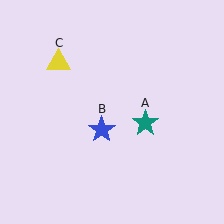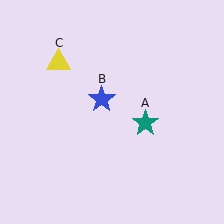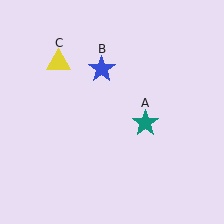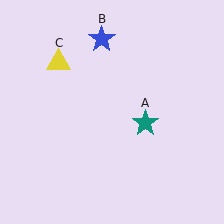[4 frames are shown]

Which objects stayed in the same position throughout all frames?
Teal star (object A) and yellow triangle (object C) remained stationary.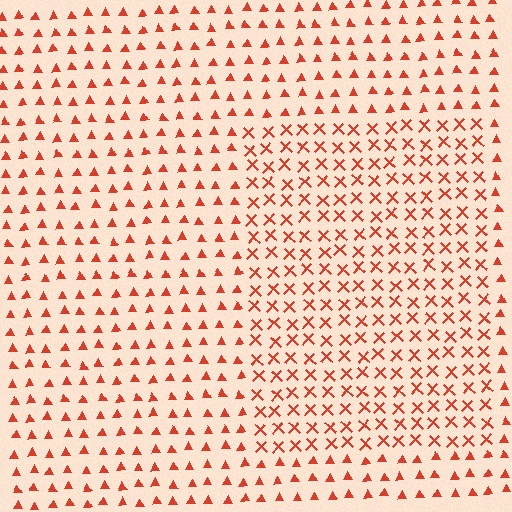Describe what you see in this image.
The image is filled with small red elements arranged in a uniform grid. A rectangle-shaped region contains X marks, while the surrounding area contains triangles. The boundary is defined purely by the change in element shape.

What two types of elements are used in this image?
The image uses X marks inside the rectangle region and triangles outside it.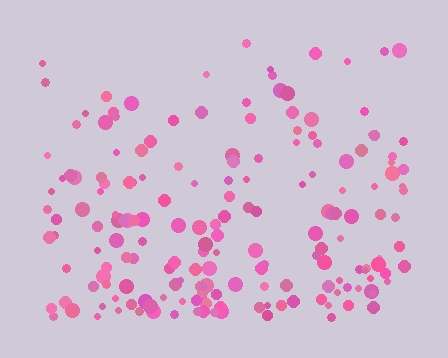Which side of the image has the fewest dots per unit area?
The top.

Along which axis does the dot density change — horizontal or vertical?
Vertical.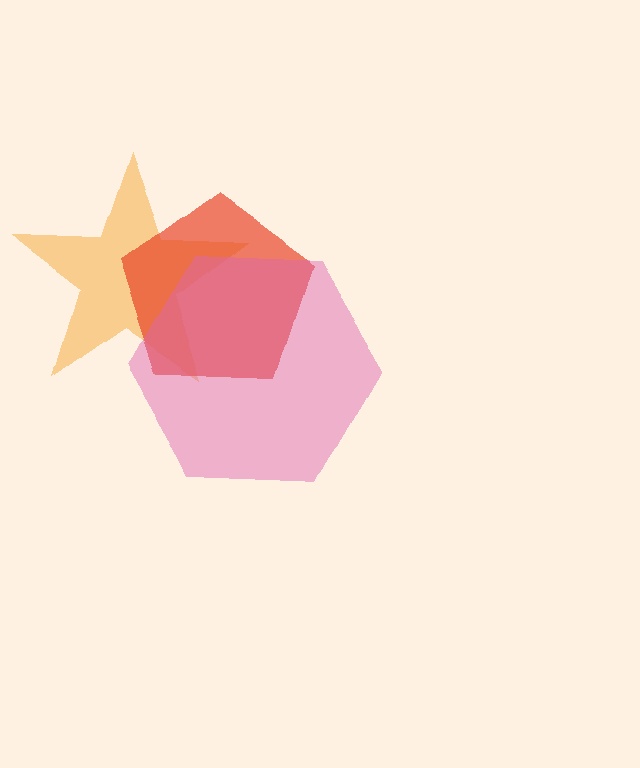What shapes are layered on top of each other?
The layered shapes are: an orange star, a red pentagon, a pink hexagon.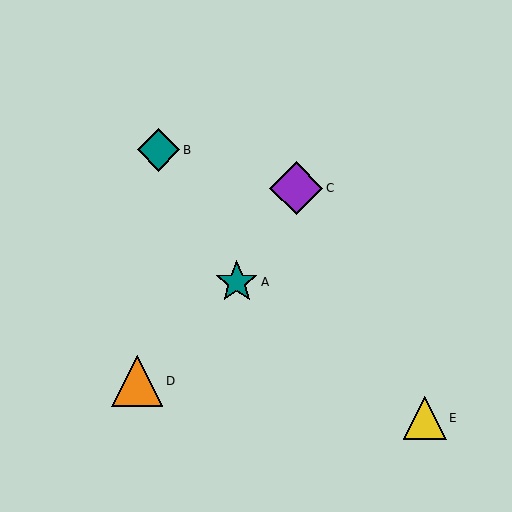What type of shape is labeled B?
Shape B is a teal diamond.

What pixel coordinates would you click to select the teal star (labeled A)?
Click at (237, 282) to select the teal star A.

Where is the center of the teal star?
The center of the teal star is at (237, 282).